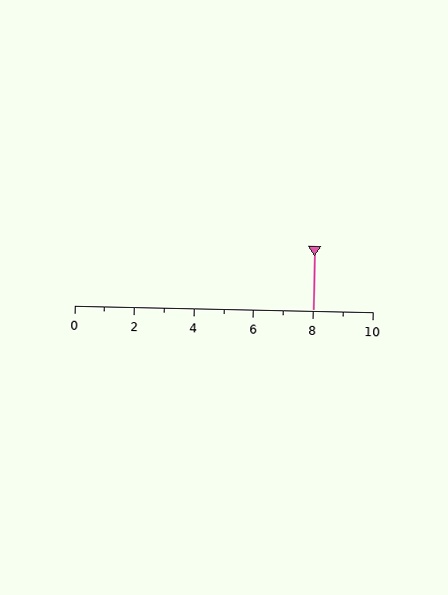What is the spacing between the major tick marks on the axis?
The major ticks are spaced 2 apart.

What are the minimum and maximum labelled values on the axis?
The axis runs from 0 to 10.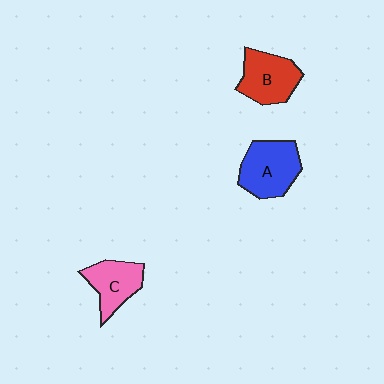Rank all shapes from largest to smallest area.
From largest to smallest: A (blue), B (red), C (pink).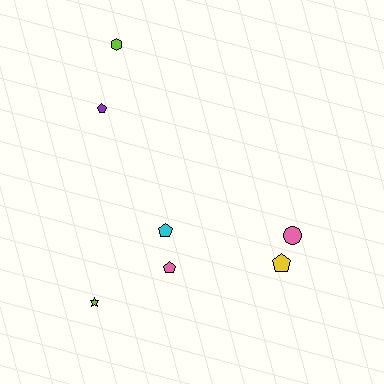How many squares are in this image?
There are no squares.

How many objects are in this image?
There are 7 objects.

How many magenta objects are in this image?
There are no magenta objects.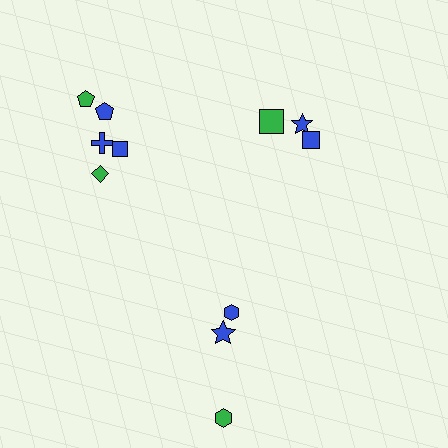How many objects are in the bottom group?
There are 3 objects.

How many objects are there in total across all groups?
There are 11 objects.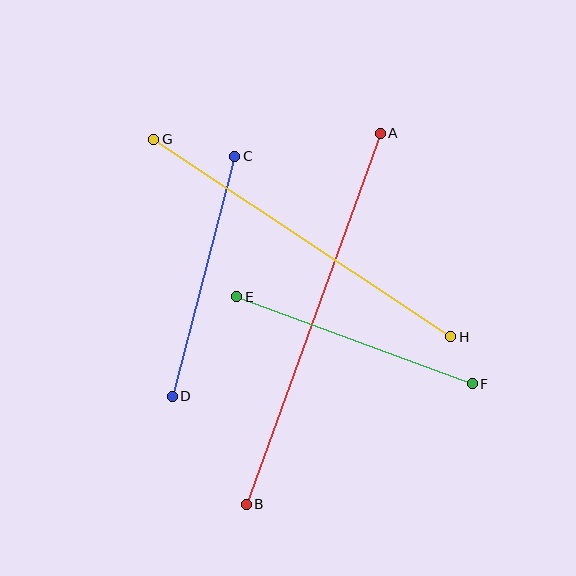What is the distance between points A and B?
The distance is approximately 394 pixels.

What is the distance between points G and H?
The distance is approximately 356 pixels.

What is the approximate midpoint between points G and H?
The midpoint is at approximately (302, 238) pixels.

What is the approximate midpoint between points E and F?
The midpoint is at approximately (355, 340) pixels.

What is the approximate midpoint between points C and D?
The midpoint is at approximately (204, 276) pixels.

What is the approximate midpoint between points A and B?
The midpoint is at approximately (313, 319) pixels.